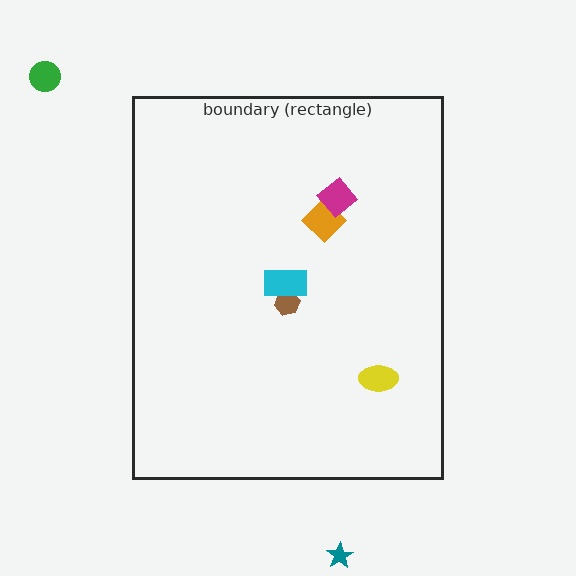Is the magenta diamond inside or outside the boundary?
Inside.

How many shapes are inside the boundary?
5 inside, 2 outside.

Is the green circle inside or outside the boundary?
Outside.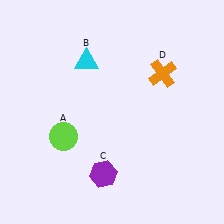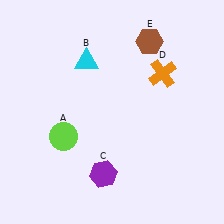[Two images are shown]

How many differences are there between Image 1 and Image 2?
There is 1 difference between the two images.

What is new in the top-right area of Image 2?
A brown hexagon (E) was added in the top-right area of Image 2.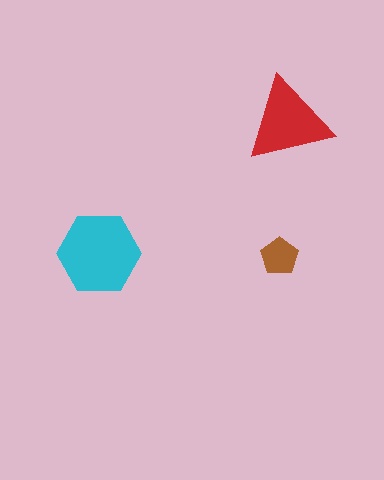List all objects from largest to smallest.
The cyan hexagon, the red triangle, the brown pentagon.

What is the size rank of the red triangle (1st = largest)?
2nd.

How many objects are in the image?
There are 3 objects in the image.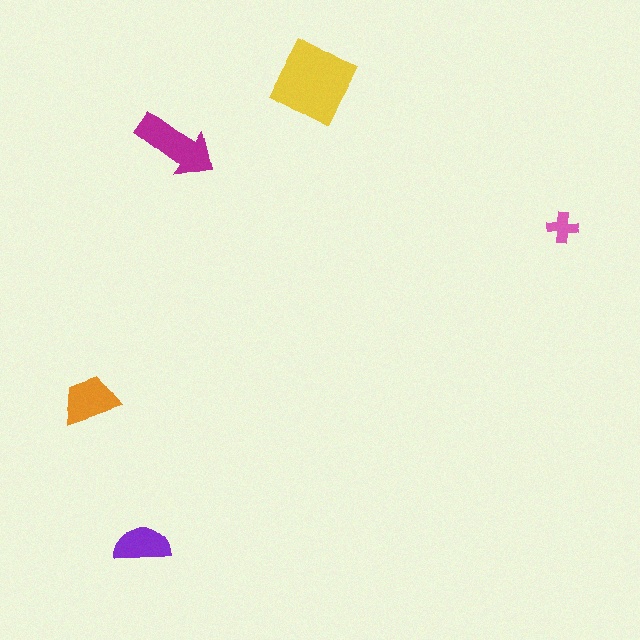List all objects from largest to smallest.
The yellow diamond, the magenta arrow, the orange trapezoid, the purple semicircle, the pink cross.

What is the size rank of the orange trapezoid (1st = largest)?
3rd.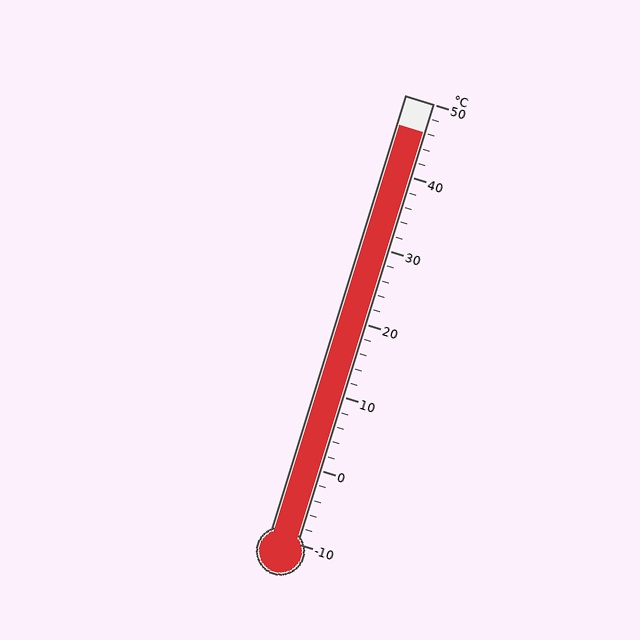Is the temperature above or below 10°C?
The temperature is above 10°C.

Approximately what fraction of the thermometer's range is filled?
The thermometer is filled to approximately 95% of its range.